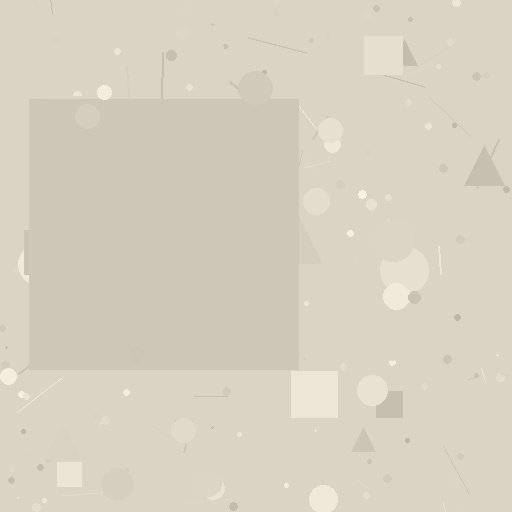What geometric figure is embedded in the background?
A square is embedded in the background.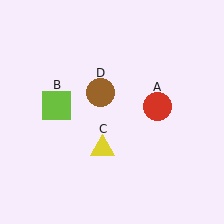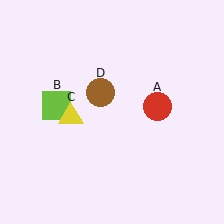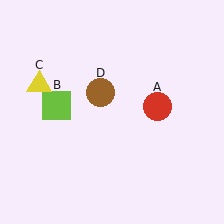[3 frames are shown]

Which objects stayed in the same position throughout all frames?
Red circle (object A) and lime square (object B) and brown circle (object D) remained stationary.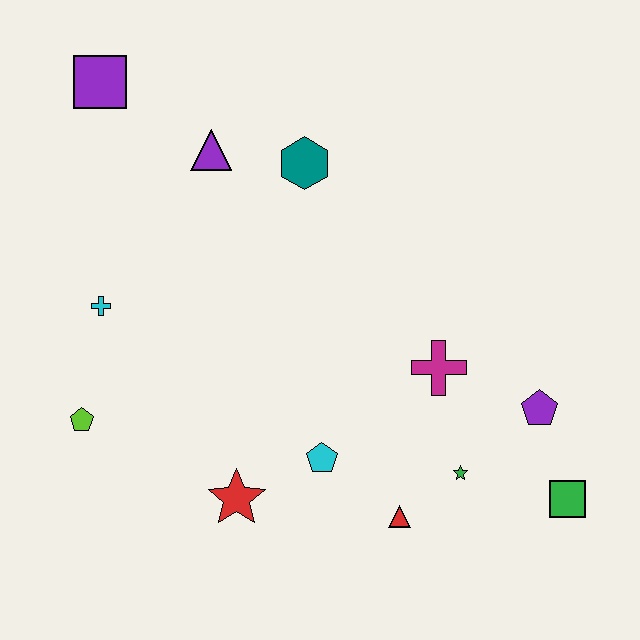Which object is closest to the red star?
The cyan pentagon is closest to the red star.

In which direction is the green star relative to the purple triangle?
The green star is below the purple triangle.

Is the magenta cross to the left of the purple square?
No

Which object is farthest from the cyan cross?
The green square is farthest from the cyan cross.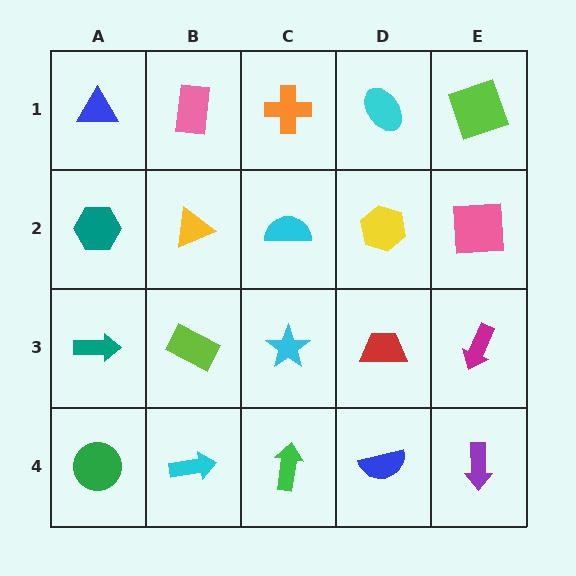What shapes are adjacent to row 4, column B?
A lime rectangle (row 3, column B), a green circle (row 4, column A), a green arrow (row 4, column C).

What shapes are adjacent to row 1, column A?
A teal hexagon (row 2, column A), a pink rectangle (row 1, column B).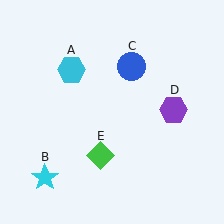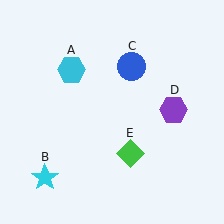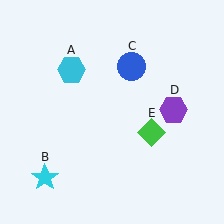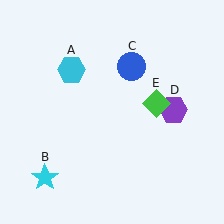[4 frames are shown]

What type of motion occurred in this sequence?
The green diamond (object E) rotated counterclockwise around the center of the scene.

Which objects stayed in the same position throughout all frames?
Cyan hexagon (object A) and cyan star (object B) and blue circle (object C) and purple hexagon (object D) remained stationary.